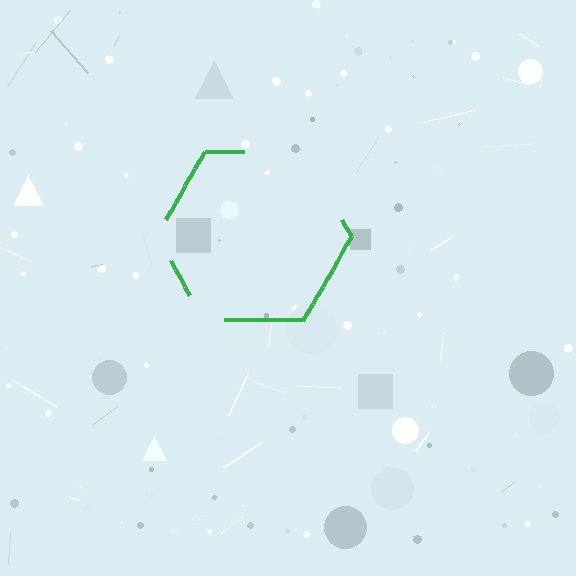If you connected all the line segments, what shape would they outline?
They would outline a hexagon.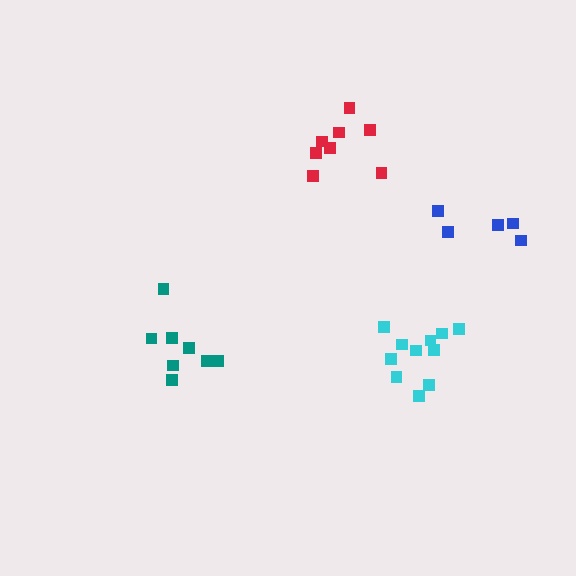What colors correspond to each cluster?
The clusters are colored: teal, red, cyan, blue.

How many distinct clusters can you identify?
There are 4 distinct clusters.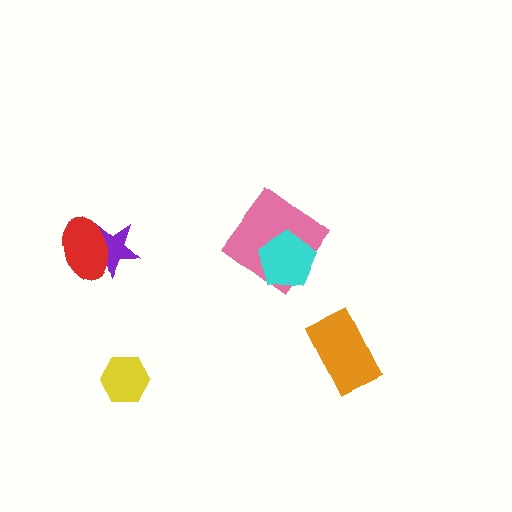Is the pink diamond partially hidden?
Yes, it is partially covered by another shape.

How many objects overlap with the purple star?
1 object overlaps with the purple star.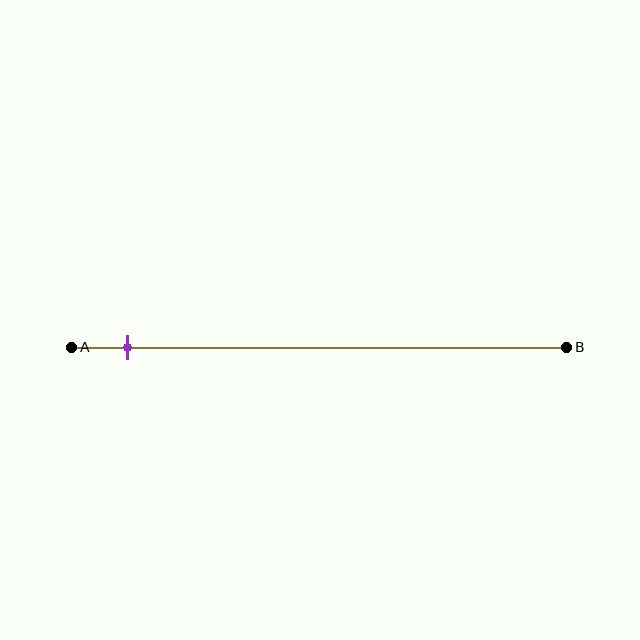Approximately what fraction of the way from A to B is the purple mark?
The purple mark is approximately 10% of the way from A to B.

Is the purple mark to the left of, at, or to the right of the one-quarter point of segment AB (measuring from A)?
The purple mark is to the left of the one-quarter point of segment AB.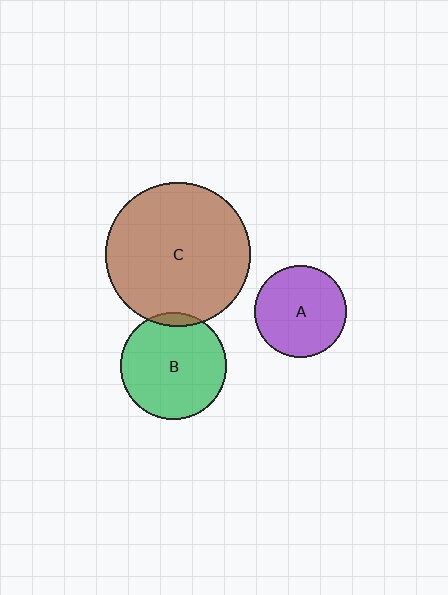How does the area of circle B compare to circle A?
Approximately 1.3 times.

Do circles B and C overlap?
Yes.